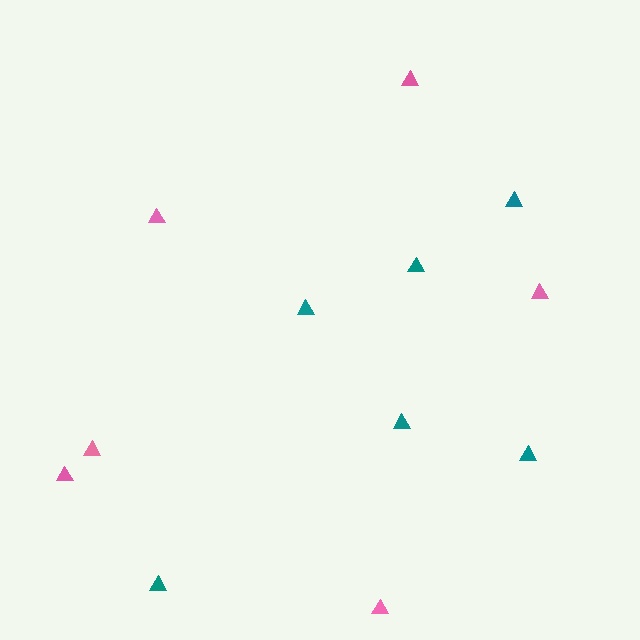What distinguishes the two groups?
There are 2 groups: one group of pink triangles (6) and one group of teal triangles (6).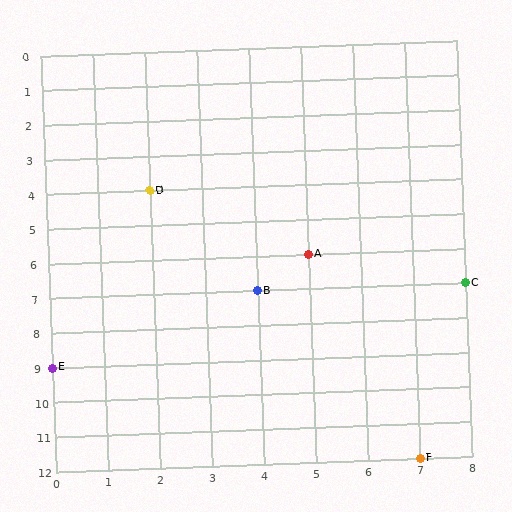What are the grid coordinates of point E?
Point E is at grid coordinates (0, 9).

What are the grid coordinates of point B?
Point B is at grid coordinates (4, 7).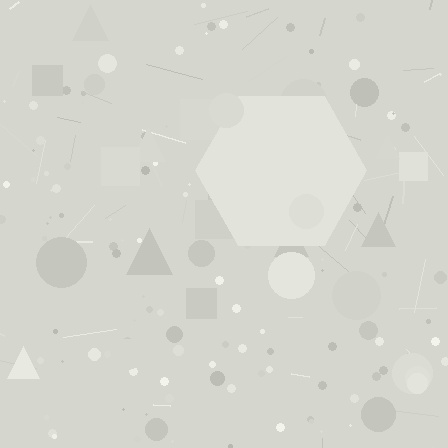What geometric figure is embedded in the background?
A hexagon is embedded in the background.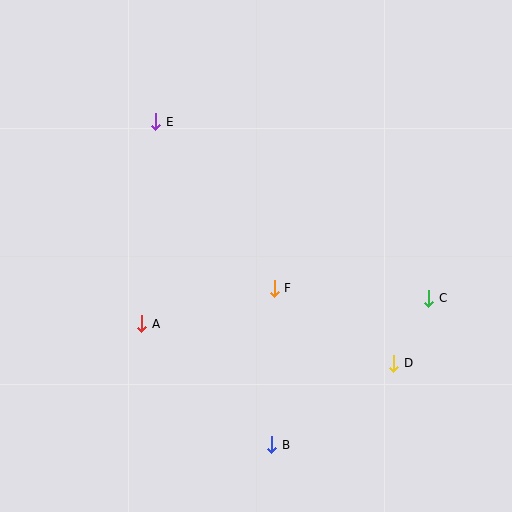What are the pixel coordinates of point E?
Point E is at (156, 122).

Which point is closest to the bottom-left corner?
Point A is closest to the bottom-left corner.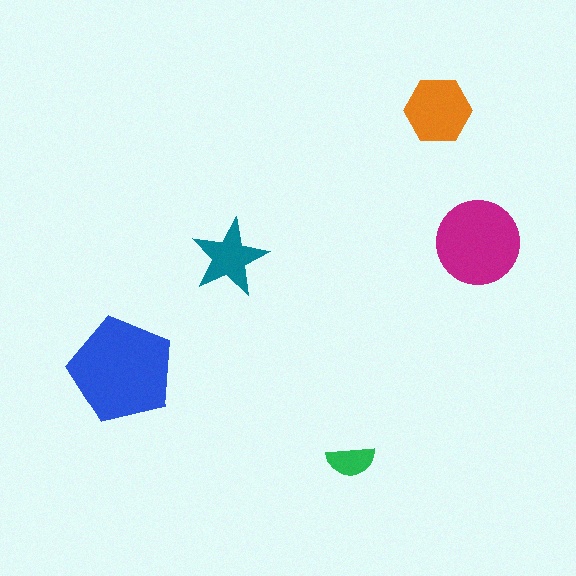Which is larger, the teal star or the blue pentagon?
The blue pentagon.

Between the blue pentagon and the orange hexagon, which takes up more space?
The blue pentagon.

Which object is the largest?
The blue pentagon.